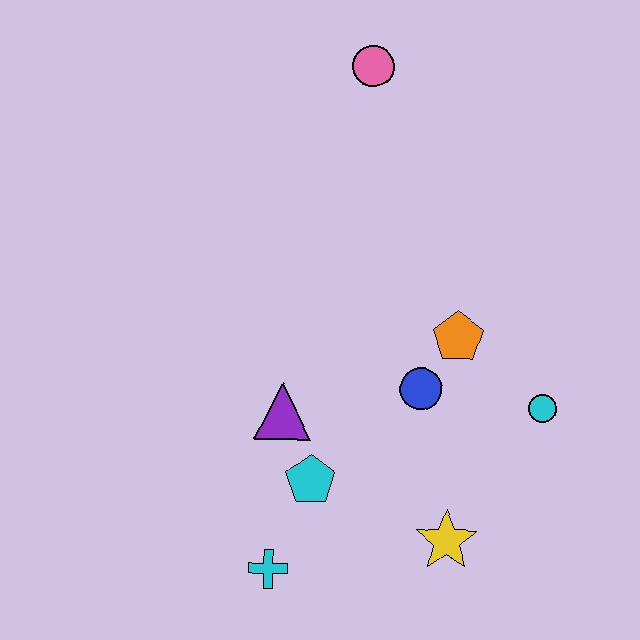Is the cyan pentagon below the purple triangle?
Yes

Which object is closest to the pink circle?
The orange pentagon is closest to the pink circle.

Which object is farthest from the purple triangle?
The pink circle is farthest from the purple triangle.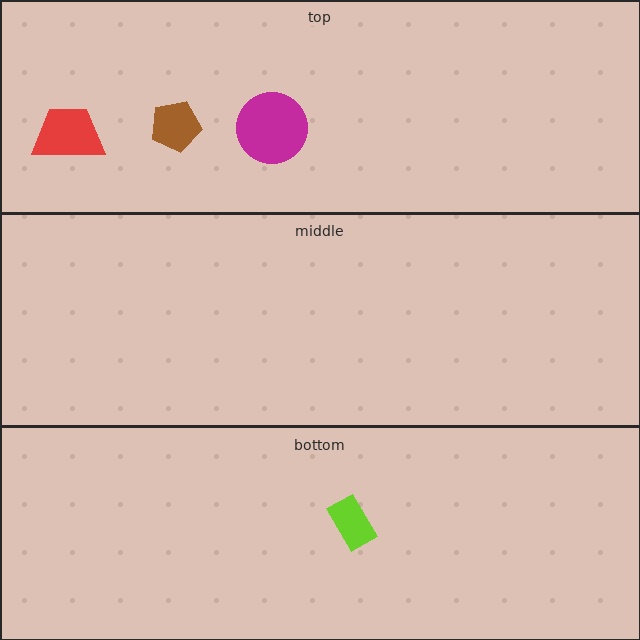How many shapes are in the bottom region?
1.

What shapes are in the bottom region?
The lime rectangle.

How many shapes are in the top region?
3.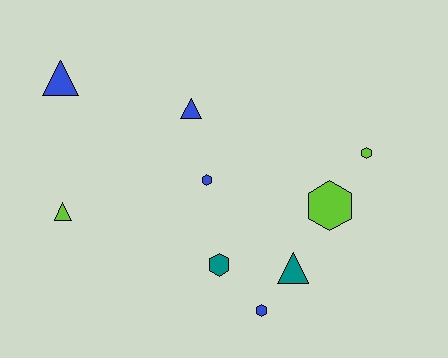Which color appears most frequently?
Blue, with 4 objects.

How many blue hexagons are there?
There are 2 blue hexagons.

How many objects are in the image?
There are 9 objects.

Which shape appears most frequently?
Hexagon, with 5 objects.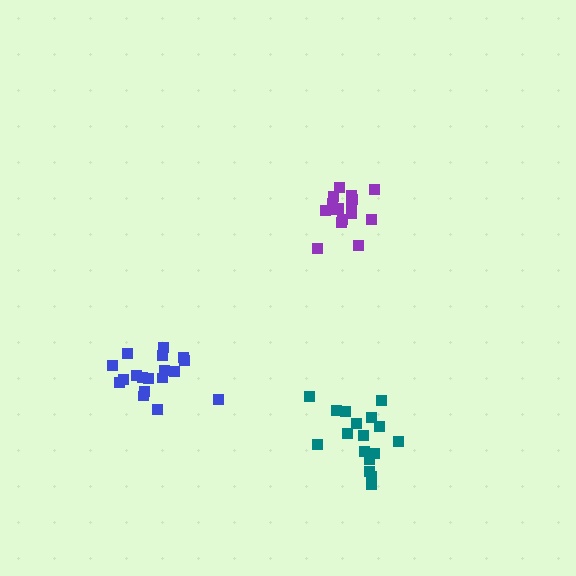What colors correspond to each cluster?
The clusters are colored: blue, purple, teal.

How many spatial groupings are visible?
There are 3 spatial groupings.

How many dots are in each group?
Group 1: 18 dots, Group 2: 16 dots, Group 3: 17 dots (51 total).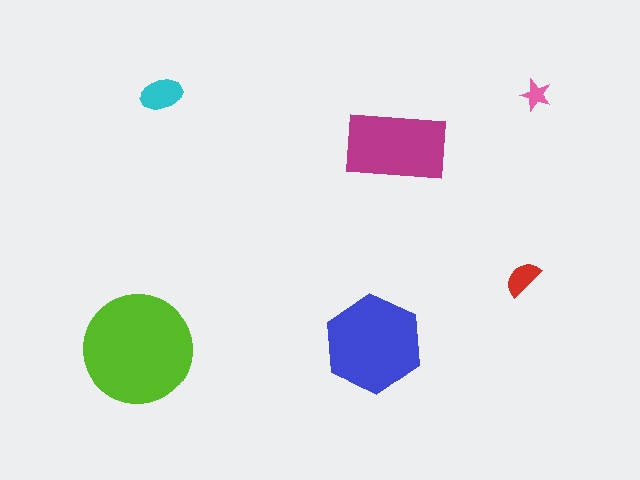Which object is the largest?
The lime circle.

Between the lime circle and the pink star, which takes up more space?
The lime circle.